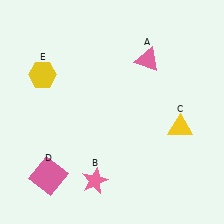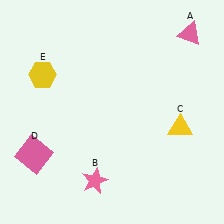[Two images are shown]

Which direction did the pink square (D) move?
The pink square (D) moved up.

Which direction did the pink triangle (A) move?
The pink triangle (A) moved right.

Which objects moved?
The objects that moved are: the pink triangle (A), the pink square (D).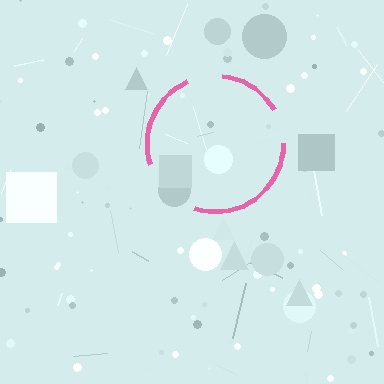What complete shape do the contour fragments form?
The contour fragments form a circle.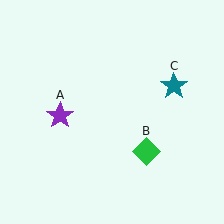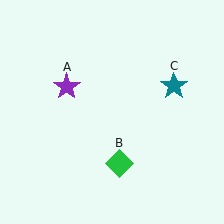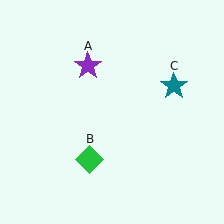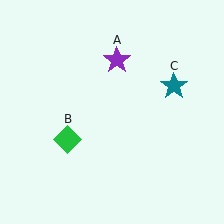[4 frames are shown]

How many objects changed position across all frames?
2 objects changed position: purple star (object A), green diamond (object B).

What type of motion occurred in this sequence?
The purple star (object A), green diamond (object B) rotated clockwise around the center of the scene.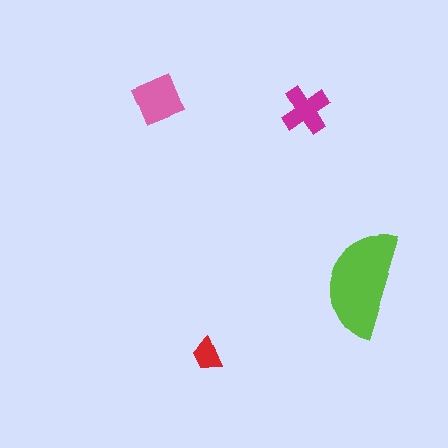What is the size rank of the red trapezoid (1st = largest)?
4th.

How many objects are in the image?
There are 4 objects in the image.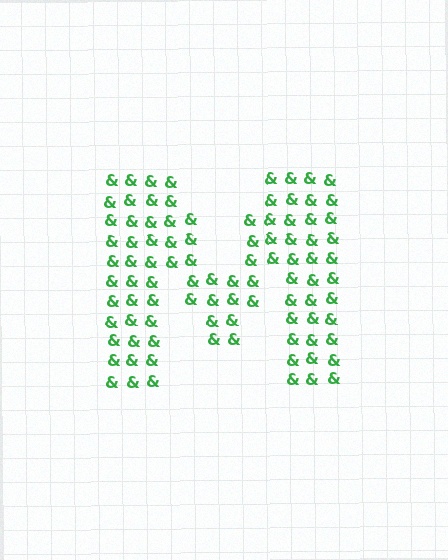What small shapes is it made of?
It is made of small ampersands.